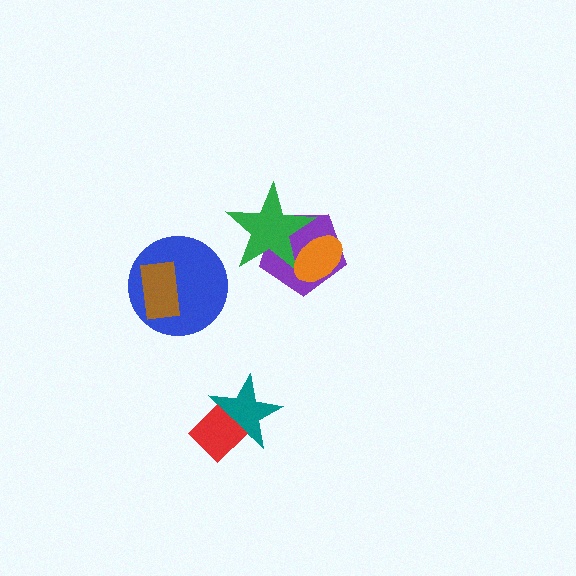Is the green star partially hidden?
Yes, it is partially covered by another shape.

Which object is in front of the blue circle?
The brown rectangle is in front of the blue circle.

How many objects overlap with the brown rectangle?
1 object overlaps with the brown rectangle.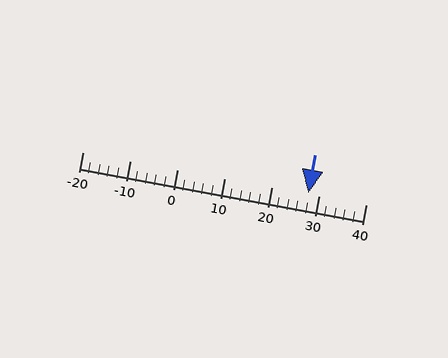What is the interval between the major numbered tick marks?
The major tick marks are spaced 10 units apart.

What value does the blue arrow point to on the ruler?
The blue arrow points to approximately 28.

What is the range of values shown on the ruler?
The ruler shows values from -20 to 40.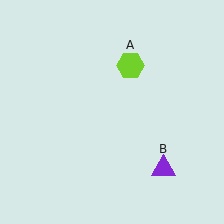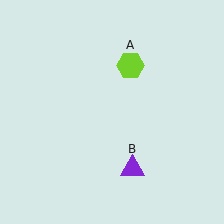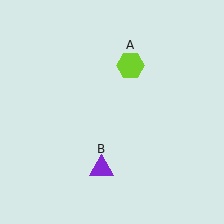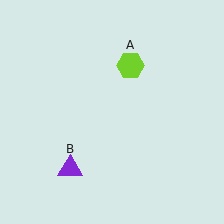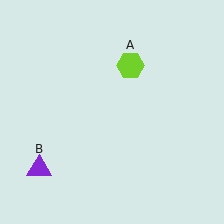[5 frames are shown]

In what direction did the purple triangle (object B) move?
The purple triangle (object B) moved left.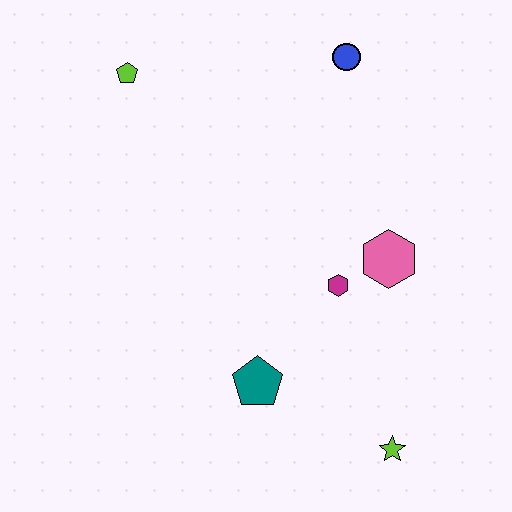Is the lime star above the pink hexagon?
No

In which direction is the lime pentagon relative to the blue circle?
The lime pentagon is to the left of the blue circle.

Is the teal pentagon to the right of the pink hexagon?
No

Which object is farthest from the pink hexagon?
The lime pentagon is farthest from the pink hexagon.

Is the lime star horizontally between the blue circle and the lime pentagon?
No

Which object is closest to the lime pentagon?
The blue circle is closest to the lime pentagon.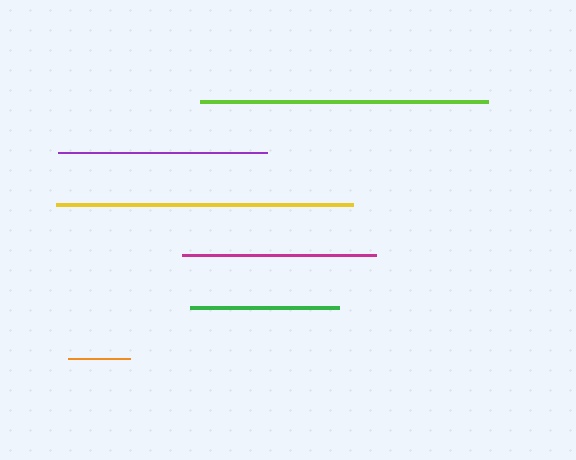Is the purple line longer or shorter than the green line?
The purple line is longer than the green line.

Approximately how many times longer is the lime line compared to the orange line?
The lime line is approximately 4.6 times the length of the orange line.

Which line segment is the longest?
The yellow line is the longest at approximately 297 pixels.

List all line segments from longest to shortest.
From longest to shortest: yellow, lime, purple, magenta, green, orange.